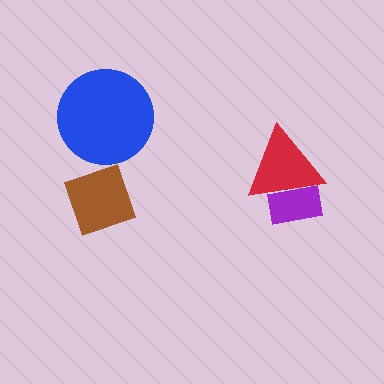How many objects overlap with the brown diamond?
0 objects overlap with the brown diamond.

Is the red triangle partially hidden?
No, no other shape covers it.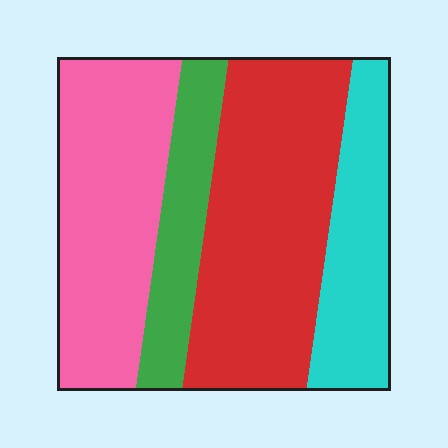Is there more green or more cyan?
Cyan.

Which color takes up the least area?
Green, at roughly 15%.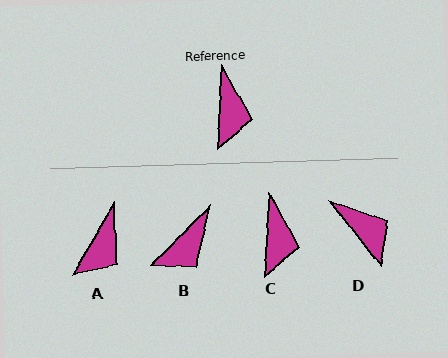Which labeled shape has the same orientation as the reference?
C.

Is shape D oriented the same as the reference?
No, it is off by about 41 degrees.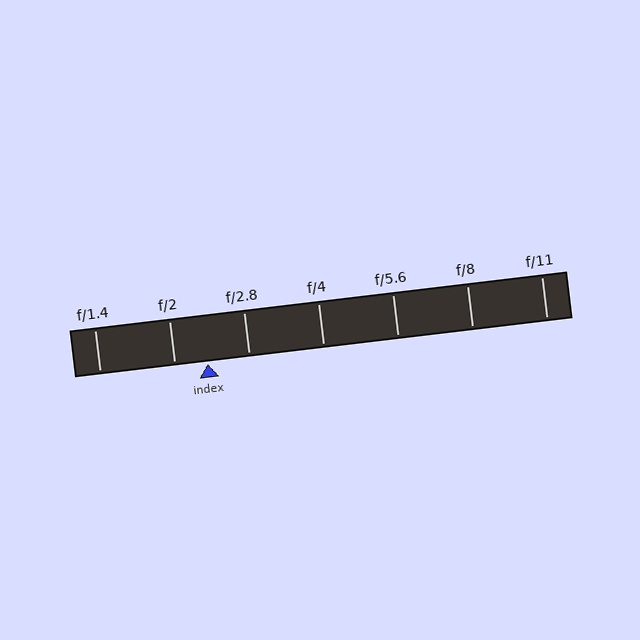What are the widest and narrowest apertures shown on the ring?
The widest aperture shown is f/1.4 and the narrowest is f/11.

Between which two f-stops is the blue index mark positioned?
The index mark is between f/2 and f/2.8.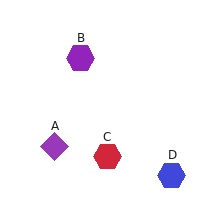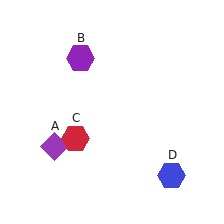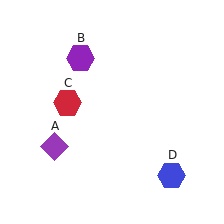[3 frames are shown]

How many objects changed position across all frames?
1 object changed position: red hexagon (object C).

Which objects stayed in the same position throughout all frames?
Purple diamond (object A) and purple hexagon (object B) and blue hexagon (object D) remained stationary.